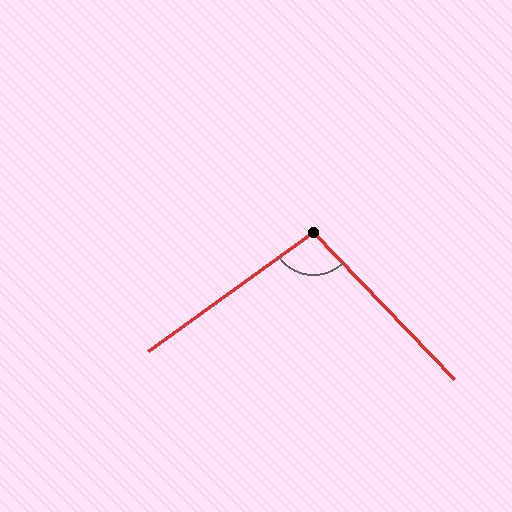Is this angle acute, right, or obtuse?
It is obtuse.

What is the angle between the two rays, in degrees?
Approximately 98 degrees.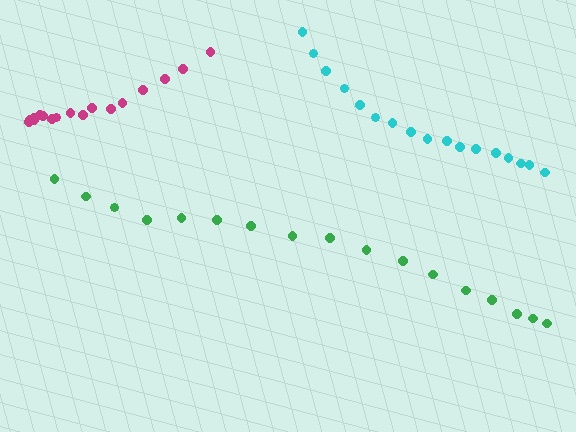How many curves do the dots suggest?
There are 3 distinct paths.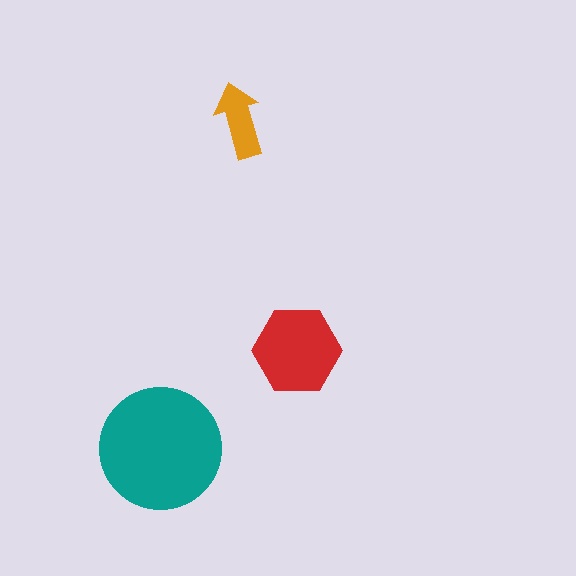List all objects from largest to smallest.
The teal circle, the red hexagon, the orange arrow.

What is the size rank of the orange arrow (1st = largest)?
3rd.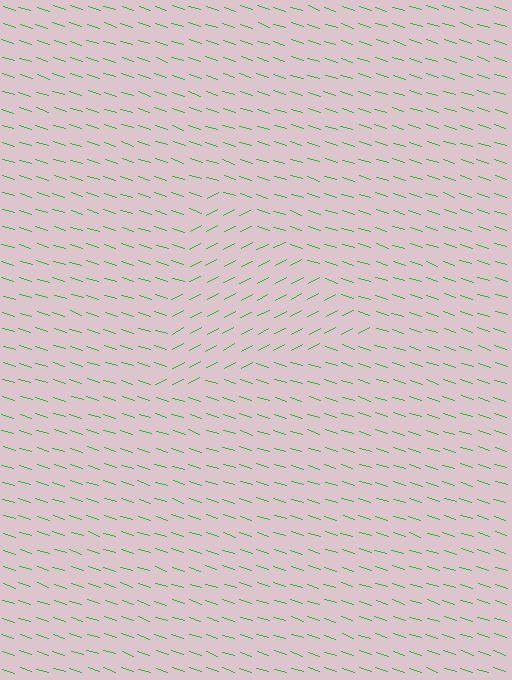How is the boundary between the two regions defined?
The boundary is defined purely by a change in line orientation (approximately 45 degrees difference). All lines are the same color and thickness.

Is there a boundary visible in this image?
Yes, there is a texture boundary formed by a change in line orientation.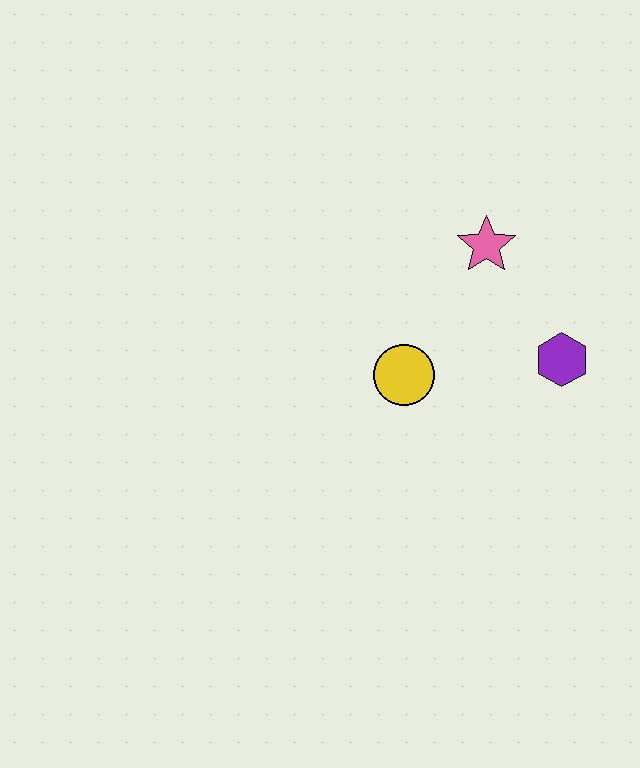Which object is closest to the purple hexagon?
The pink star is closest to the purple hexagon.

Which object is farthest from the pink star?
The yellow circle is farthest from the pink star.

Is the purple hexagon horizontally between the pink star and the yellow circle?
No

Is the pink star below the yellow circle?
No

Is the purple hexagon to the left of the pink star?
No